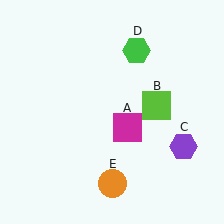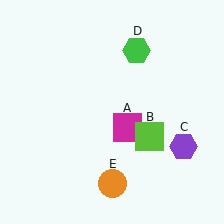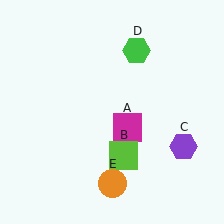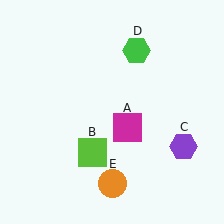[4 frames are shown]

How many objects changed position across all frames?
1 object changed position: lime square (object B).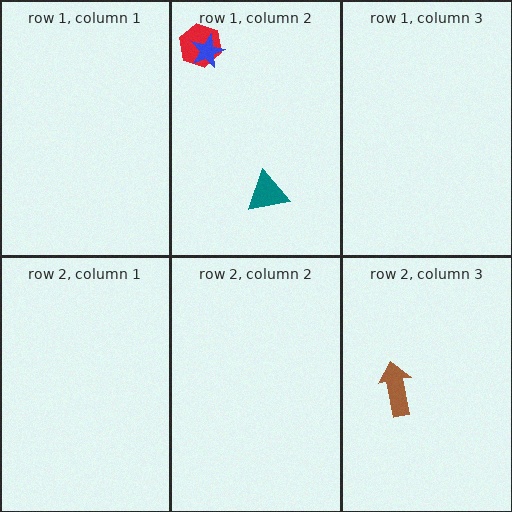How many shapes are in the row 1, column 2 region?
3.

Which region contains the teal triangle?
The row 1, column 2 region.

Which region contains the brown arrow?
The row 2, column 3 region.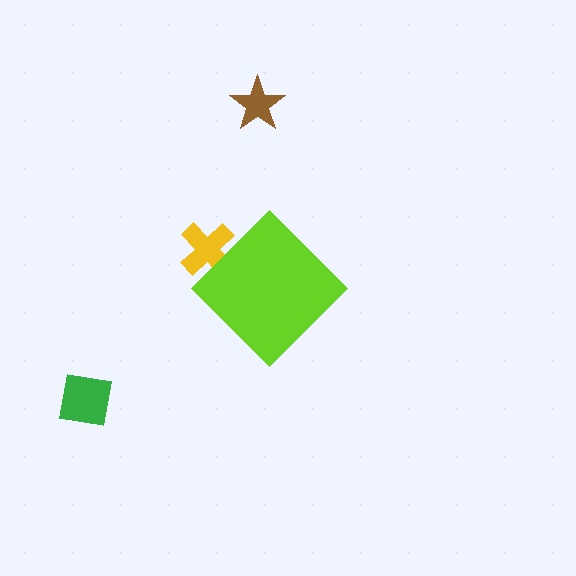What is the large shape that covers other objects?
A lime diamond.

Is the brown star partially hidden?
No, the brown star is fully visible.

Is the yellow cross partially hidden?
Yes, the yellow cross is partially hidden behind the lime diamond.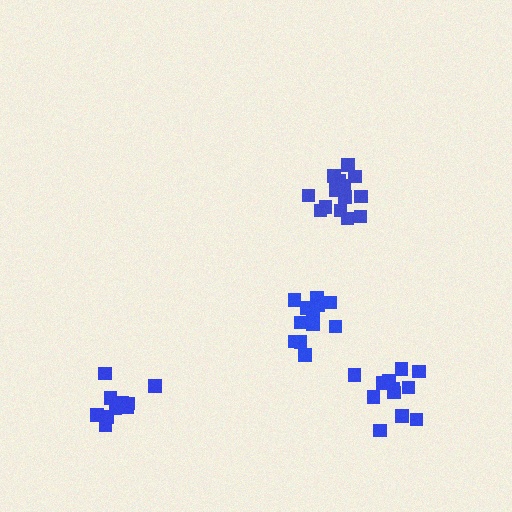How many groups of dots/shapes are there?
There are 4 groups.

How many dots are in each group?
Group 1: 12 dots, Group 2: 14 dots, Group 3: 13 dots, Group 4: 10 dots (49 total).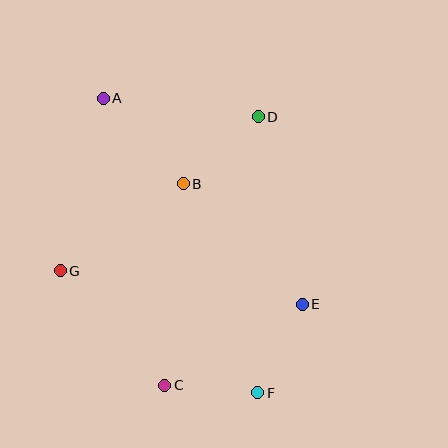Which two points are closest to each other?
Points C and F are closest to each other.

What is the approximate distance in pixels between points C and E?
The distance between C and E is approximately 160 pixels.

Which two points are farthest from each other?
Points A and F are farthest from each other.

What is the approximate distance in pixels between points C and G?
The distance between C and G is approximately 155 pixels.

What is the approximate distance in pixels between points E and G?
The distance between E and G is approximately 245 pixels.